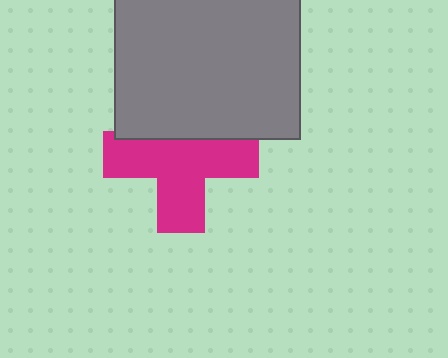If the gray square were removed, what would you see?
You would see the complete magenta cross.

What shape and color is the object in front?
The object in front is a gray square.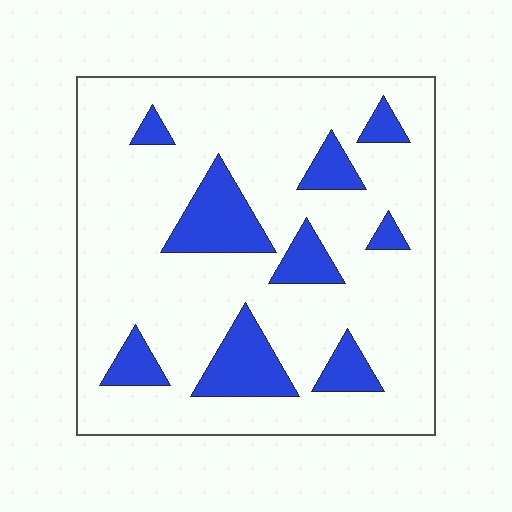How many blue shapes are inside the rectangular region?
9.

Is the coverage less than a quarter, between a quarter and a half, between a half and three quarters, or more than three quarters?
Less than a quarter.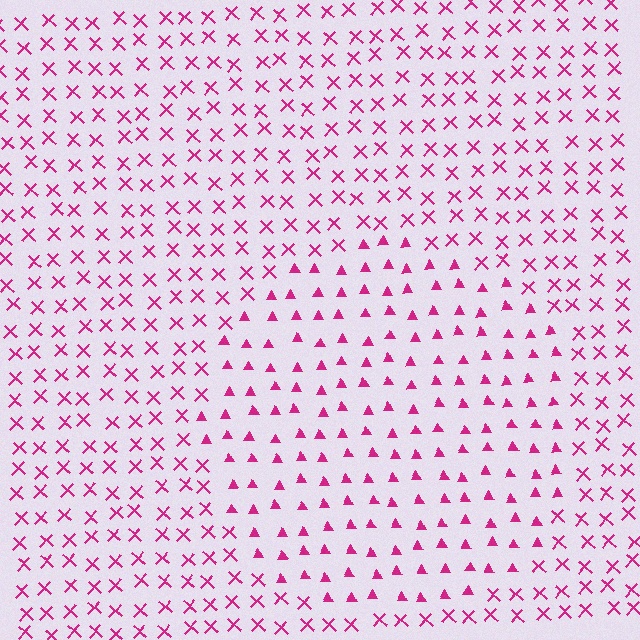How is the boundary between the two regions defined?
The boundary is defined by a change in element shape: triangles inside vs. X marks outside. All elements share the same color and spacing.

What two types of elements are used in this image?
The image uses triangles inside the circle region and X marks outside it.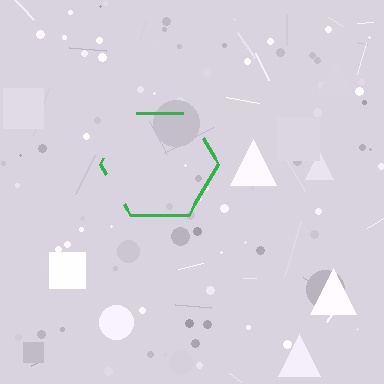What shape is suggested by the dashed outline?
The dashed outline suggests a hexagon.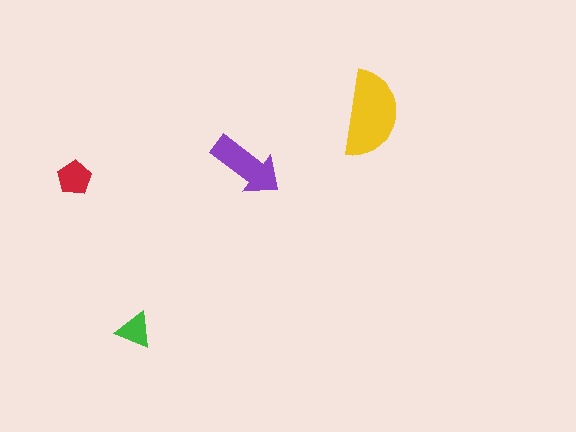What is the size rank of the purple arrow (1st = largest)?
2nd.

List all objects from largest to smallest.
The yellow semicircle, the purple arrow, the red pentagon, the green triangle.